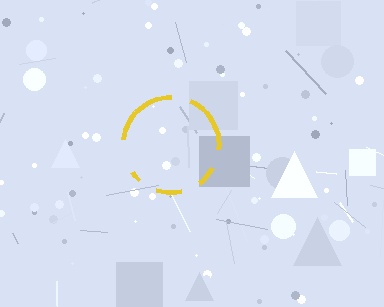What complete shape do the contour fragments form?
The contour fragments form a circle.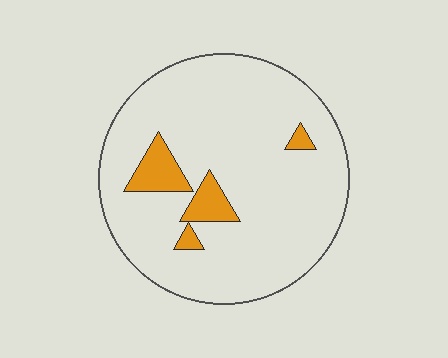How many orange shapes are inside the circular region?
4.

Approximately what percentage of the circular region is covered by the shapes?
Approximately 10%.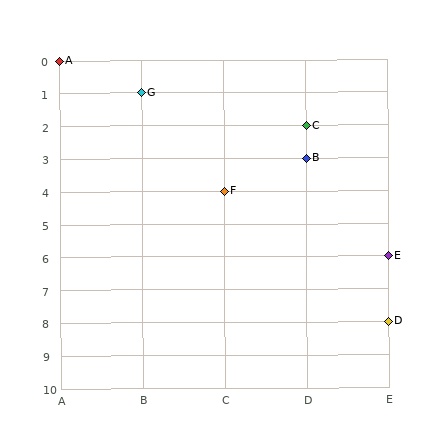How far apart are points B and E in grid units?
Points B and E are 1 column and 3 rows apart (about 3.2 grid units diagonally).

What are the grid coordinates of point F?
Point F is at grid coordinates (C, 4).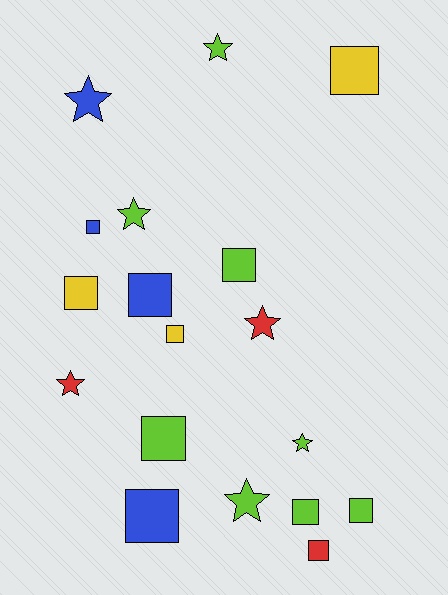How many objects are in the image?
There are 18 objects.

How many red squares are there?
There is 1 red square.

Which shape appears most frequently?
Square, with 11 objects.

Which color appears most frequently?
Lime, with 8 objects.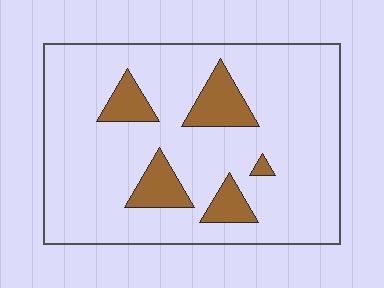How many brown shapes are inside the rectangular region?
5.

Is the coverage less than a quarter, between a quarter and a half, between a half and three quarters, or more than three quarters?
Less than a quarter.